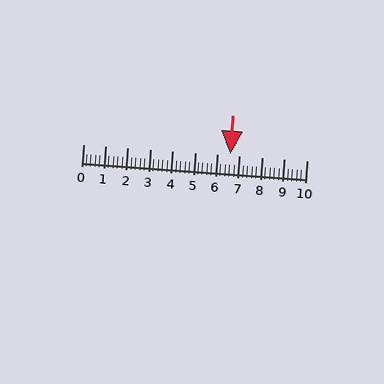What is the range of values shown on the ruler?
The ruler shows values from 0 to 10.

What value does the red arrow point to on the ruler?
The red arrow points to approximately 6.6.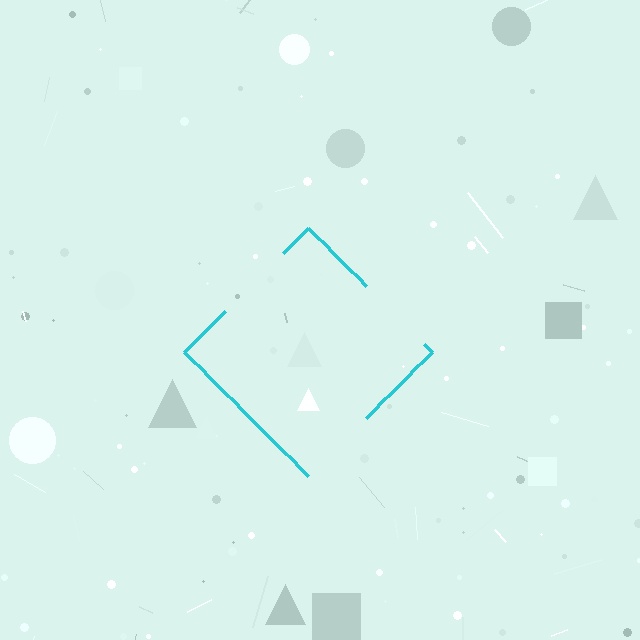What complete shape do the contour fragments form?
The contour fragments form a diamond.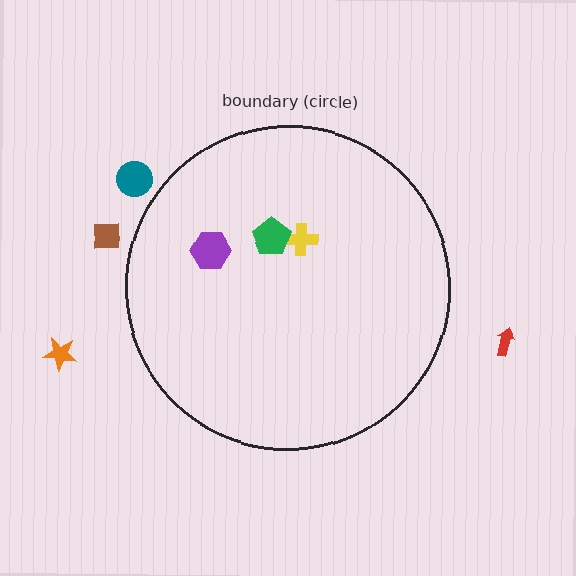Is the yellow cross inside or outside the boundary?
Inside.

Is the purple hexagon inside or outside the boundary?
Inside.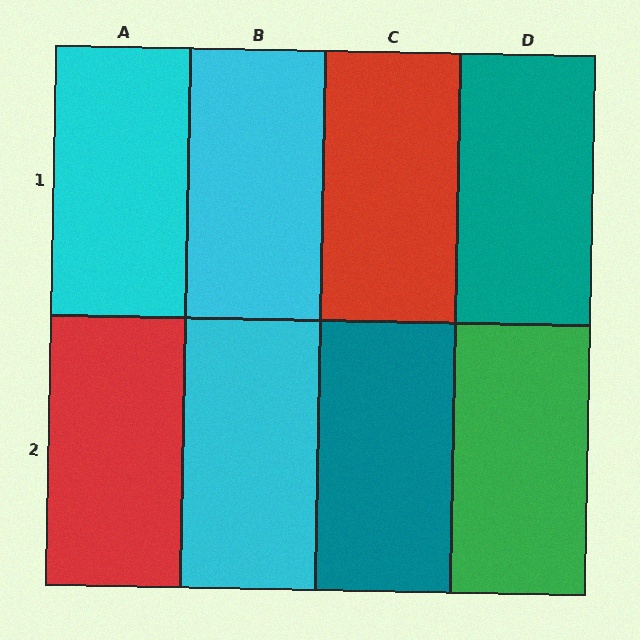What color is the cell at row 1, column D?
Teal.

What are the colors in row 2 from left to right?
Red, cyan, teal, green.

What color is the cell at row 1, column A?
Cyan.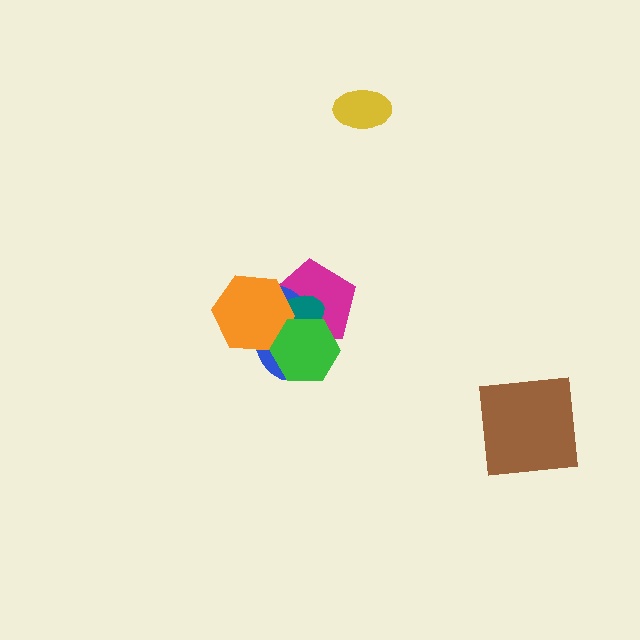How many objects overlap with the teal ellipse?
4 objects overlap with the teal ellipse.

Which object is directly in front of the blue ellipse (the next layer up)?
The teal ellipse is directly in front of the blue ellipse.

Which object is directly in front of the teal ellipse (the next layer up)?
The orange hexagon is directly in front of the teal ellipse.